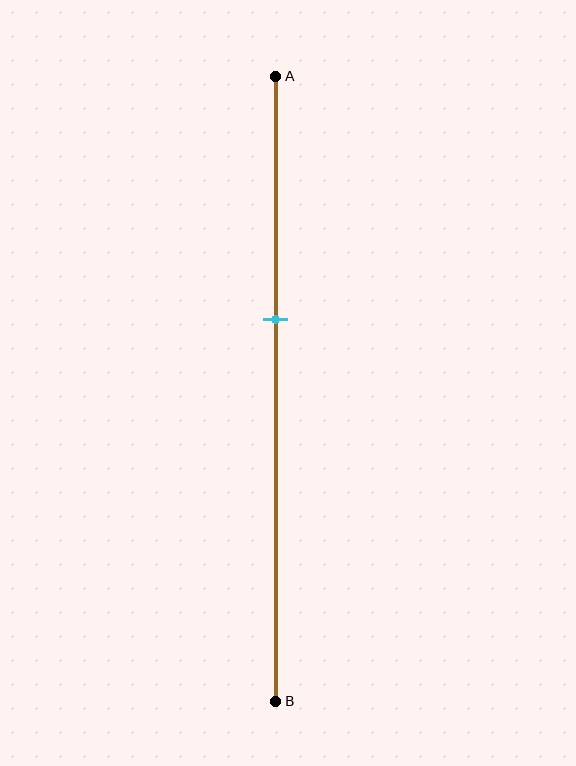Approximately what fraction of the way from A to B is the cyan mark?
The cyan mark is approximately 40% of the way from A to B.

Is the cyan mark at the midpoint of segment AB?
No, the mark is at about 40% from A, not at the 50% midpoint.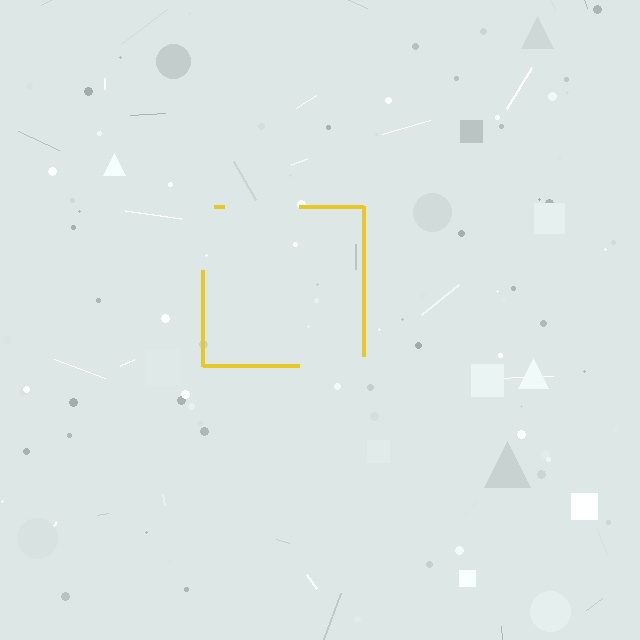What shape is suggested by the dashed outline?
The dashed outline suggests a square.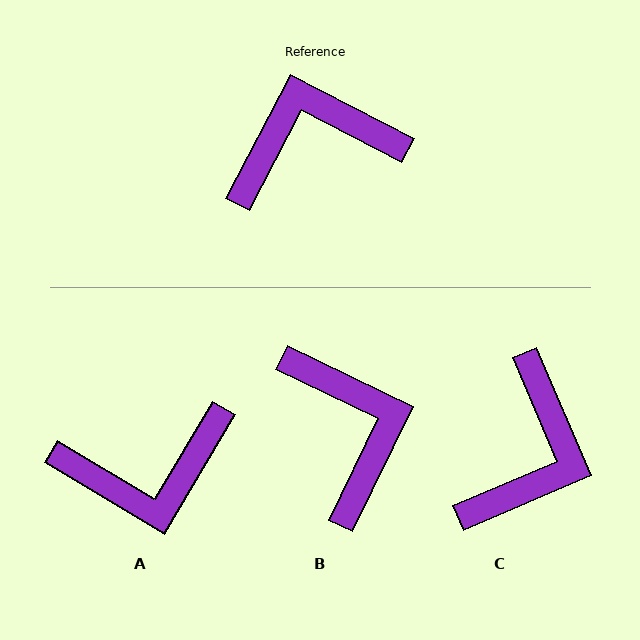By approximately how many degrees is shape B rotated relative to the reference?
Approximately 88 degrees clockwise.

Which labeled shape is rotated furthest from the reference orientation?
A, about 177 degrees away.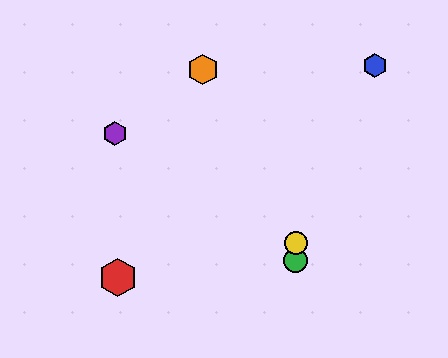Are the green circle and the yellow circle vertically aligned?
Yes, both are at x≈296.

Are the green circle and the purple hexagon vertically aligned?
No, the green circle is at x≈296 and the purple hexagon is at x≈115.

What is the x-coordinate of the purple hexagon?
The purple hexagon is at x≈115.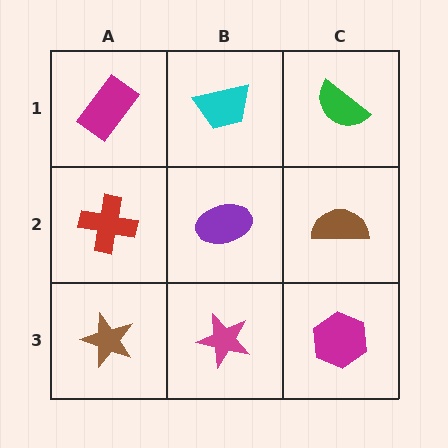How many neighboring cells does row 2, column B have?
4.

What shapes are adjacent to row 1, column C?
A brown semicircle (row 2, column C), a cyan trapezoid (row 1, column B).